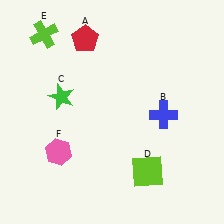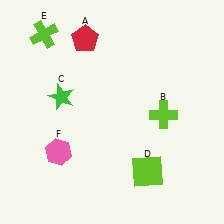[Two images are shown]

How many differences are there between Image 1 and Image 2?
There is 1 difference between the two images.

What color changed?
The cross (B) changed from blue in Image 1 to lime in Image 2.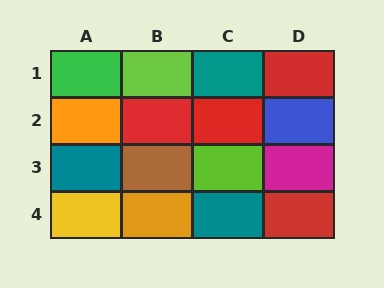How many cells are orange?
2 cells are orange.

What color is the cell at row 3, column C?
Lime.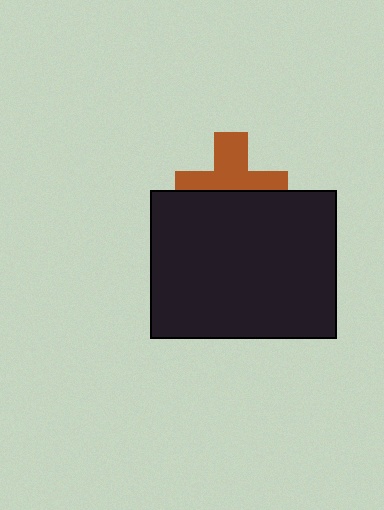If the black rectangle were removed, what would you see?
You would see the complete brown cross.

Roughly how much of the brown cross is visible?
About half of it is visible (roughly 52%).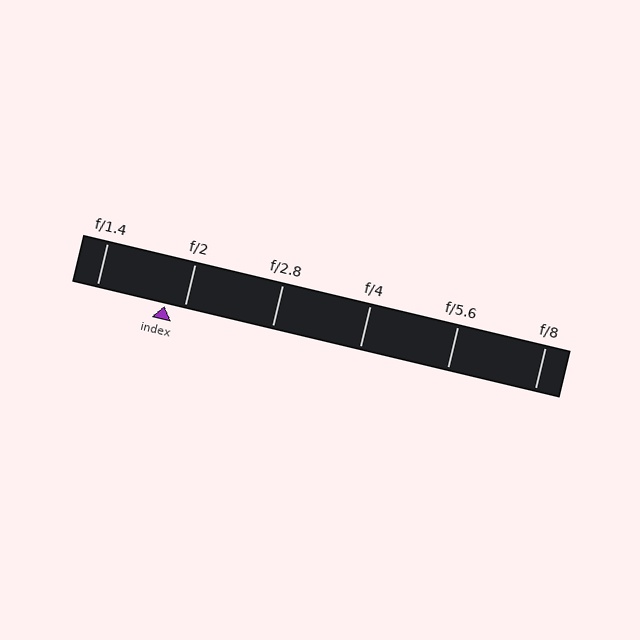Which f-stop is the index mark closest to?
The index mark is closest to f/2.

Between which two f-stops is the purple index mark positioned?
The index mark is between f/1.4 and f/2.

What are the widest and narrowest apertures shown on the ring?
The widest aperture shown is f/1.4 and the narrowest is f/8.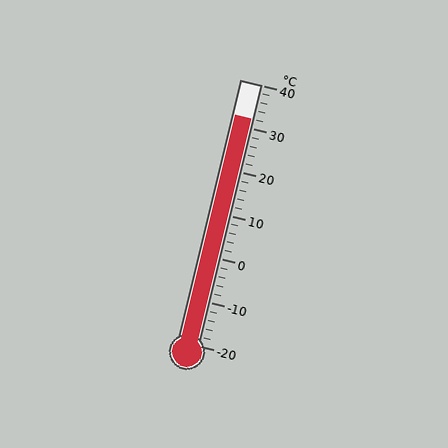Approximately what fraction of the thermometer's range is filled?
The thermometer is filled to approximately 85% of its range.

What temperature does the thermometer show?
The thermometer shows approximately 32°C.